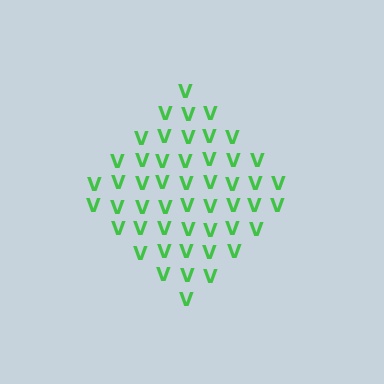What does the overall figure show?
The overall figure shows a diamond.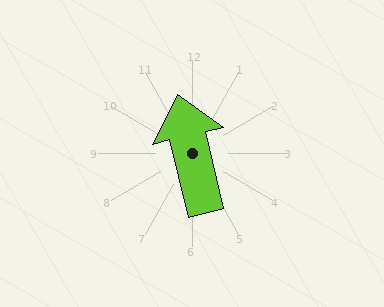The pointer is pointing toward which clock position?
Roughly 12 o'clock.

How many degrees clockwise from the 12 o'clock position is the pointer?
Approximately 347 degrees.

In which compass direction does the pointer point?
North.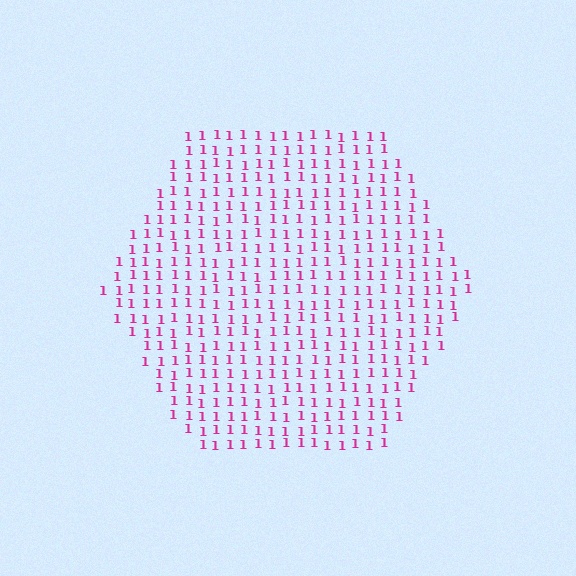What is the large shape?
The large shape is a hexagon.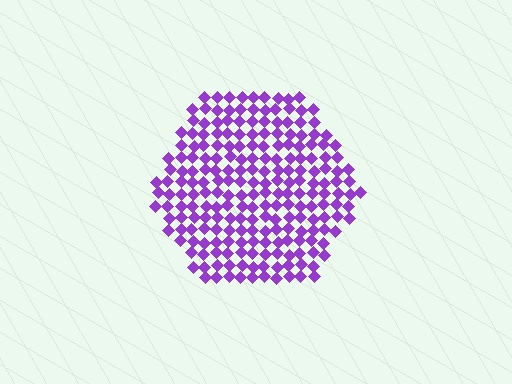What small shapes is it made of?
It is made of small diamonds.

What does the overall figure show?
The overall figure shows a hexagon.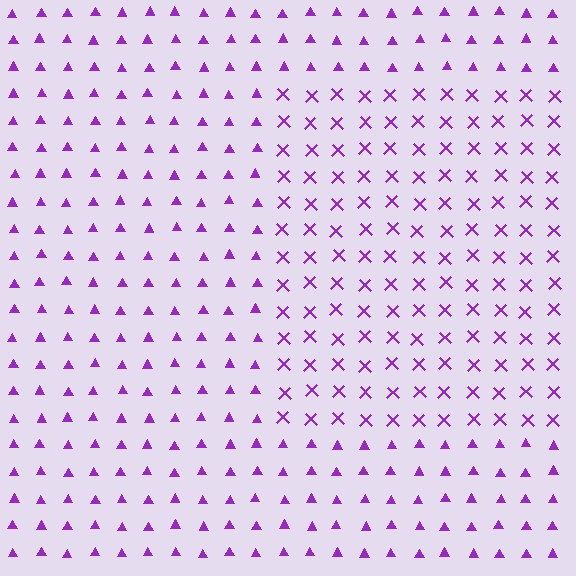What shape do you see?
I see a rectangle.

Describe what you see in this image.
The image is filled with small purple elements arranged in a uniform grid. A rectangle-shaped region contains X marks, while the surrounding area contains triangles. The boundary is defined purely by the change in element shape.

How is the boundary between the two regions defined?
The boundary is defined by a change in element shape: X marks inside vs. triangles outside. All elements share the same color and spacing.